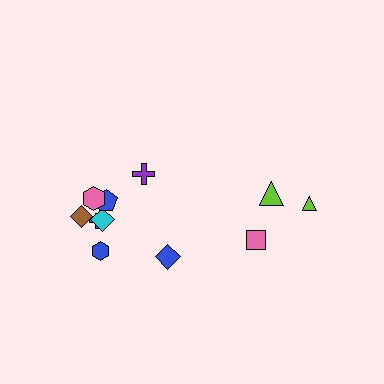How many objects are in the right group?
There are 3 objects.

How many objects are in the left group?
There are 8 objects.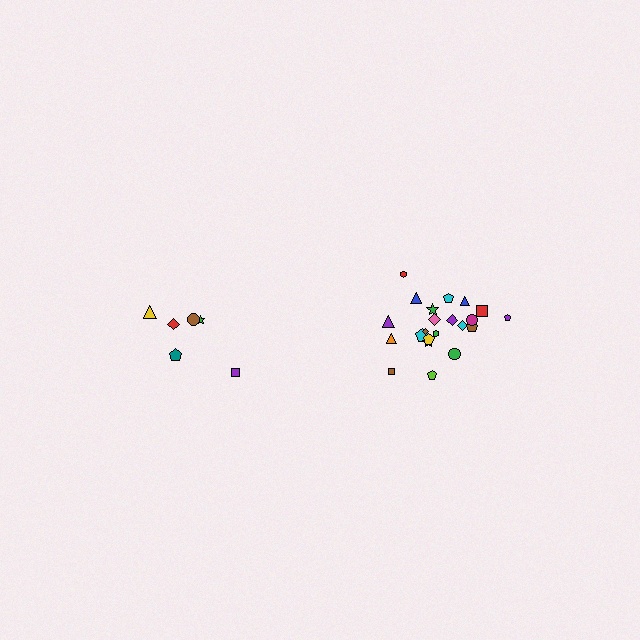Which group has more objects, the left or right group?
The right group.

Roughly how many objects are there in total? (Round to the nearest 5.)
Roughly 30 objects in total.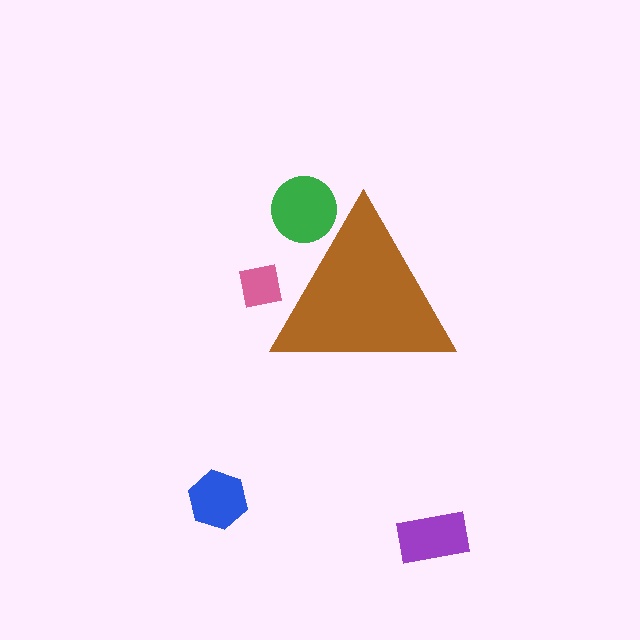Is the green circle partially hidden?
Yes, the green circle is partially hidden behind the brown triangle.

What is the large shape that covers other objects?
A brown triangle.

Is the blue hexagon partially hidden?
No, the blue hexagon is fully visible.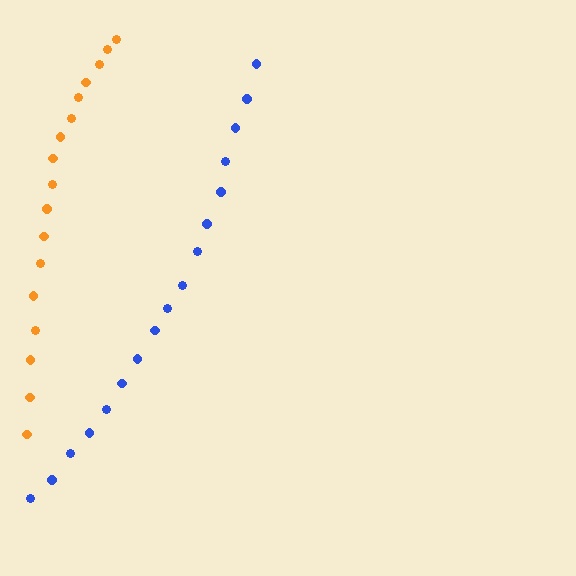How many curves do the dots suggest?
There are 2 distinct paths.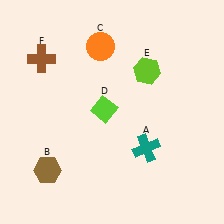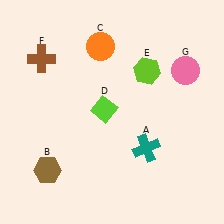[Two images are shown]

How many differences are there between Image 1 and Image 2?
There is 1 difference between the two images.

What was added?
A pink circle (G) was added in Image 2.